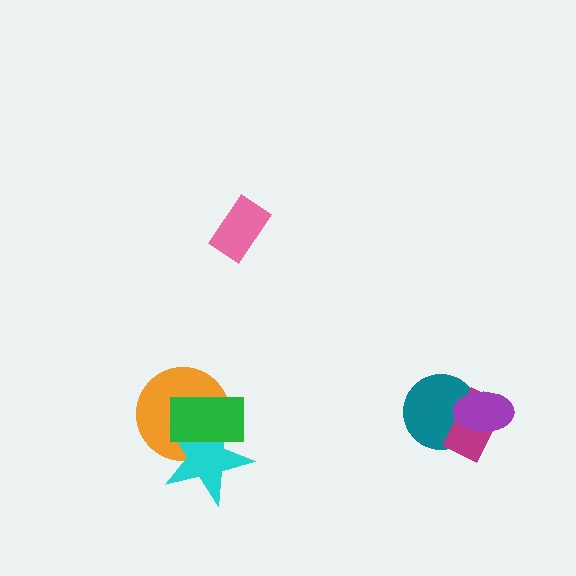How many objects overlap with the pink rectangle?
0 objects overlap with the pink rectangle.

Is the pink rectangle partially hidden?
No, no other shape covers it.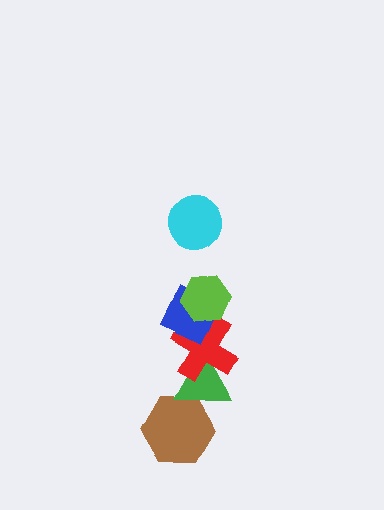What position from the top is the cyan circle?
The cyan circle is 1st from the top.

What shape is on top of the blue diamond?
The lime hexagon is on top of the blue diamond.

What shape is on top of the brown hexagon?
The green triangle is on top of the brown hexagon.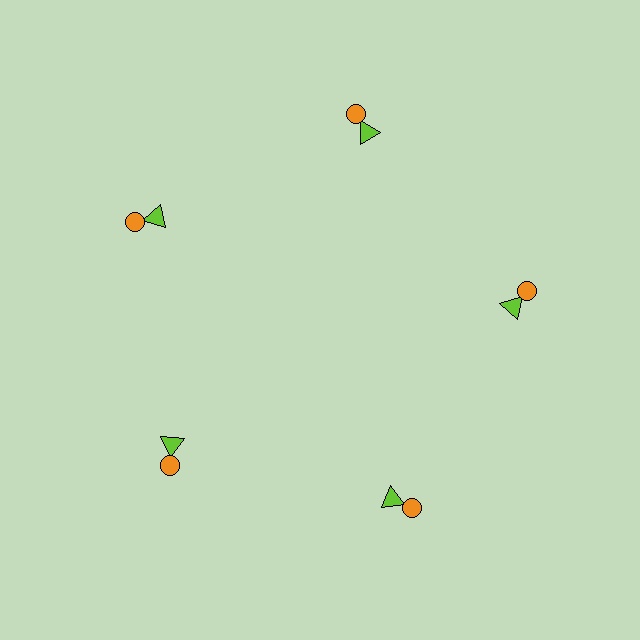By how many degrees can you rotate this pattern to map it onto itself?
The pattern maps onto itself every 72 degrees of rotation.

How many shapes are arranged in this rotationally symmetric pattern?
There are 10 shapes, arranged in 5 groups of 2.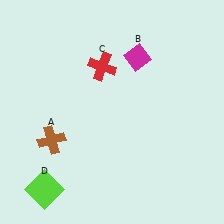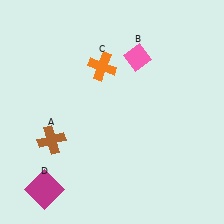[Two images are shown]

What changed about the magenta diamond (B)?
In Image 1, B is magenta. In Image 2, it changed to pink.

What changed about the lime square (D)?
In Image 1, D is lime. In Image 2, it changed to magenta.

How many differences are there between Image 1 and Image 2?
There are 3 differences between the two images.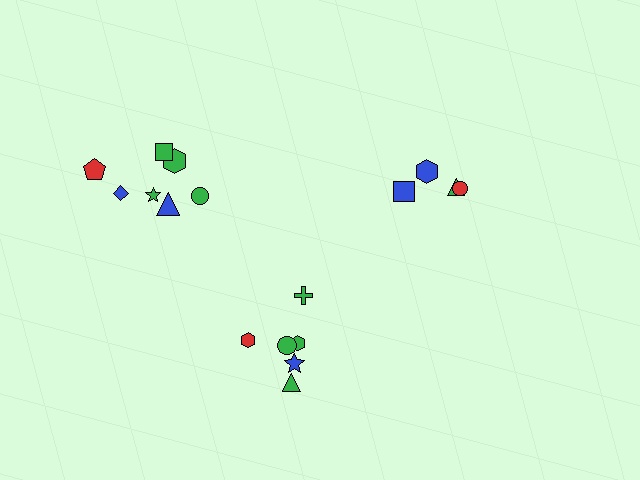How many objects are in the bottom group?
There are 6 objects.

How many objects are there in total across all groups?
There are 17 objects.